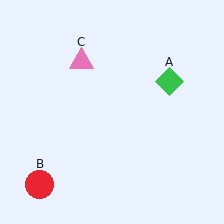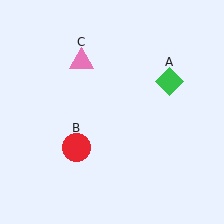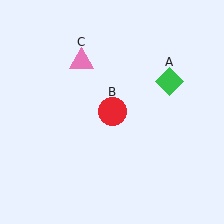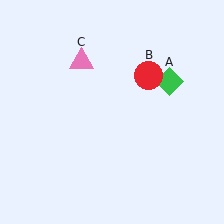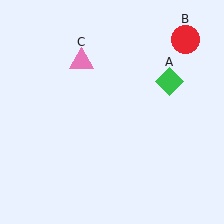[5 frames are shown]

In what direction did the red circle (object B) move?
The red circle (object B) moved up and to the right.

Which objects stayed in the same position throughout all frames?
Green diamond (object A) and pink triangle (object C) remained stationary.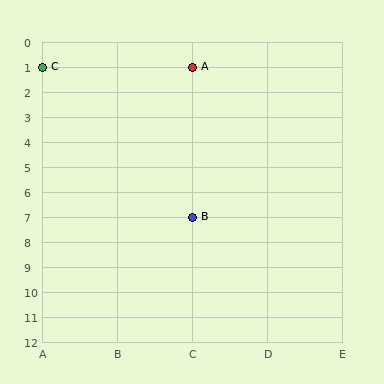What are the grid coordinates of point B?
Point B is at grid coordinates (C, 7).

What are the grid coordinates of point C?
Point C is at grid coordinates (A, 1).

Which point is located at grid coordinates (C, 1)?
Point A is at (C, 1).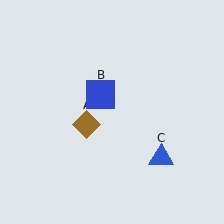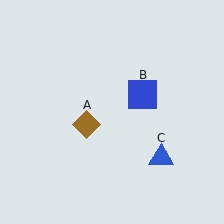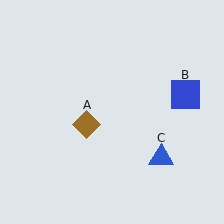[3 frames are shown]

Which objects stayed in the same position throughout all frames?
Brown diamond (object A) and blue triangle (object C) remained stationary.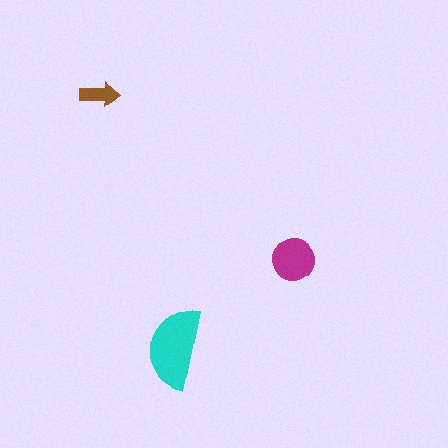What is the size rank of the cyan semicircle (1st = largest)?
1st.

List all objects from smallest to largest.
The brown arrow, the magenta circle, the cyan semicircle.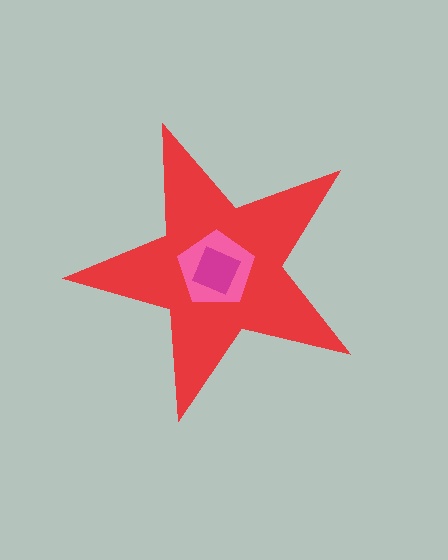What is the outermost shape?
The red star.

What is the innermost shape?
The magenta diamond.